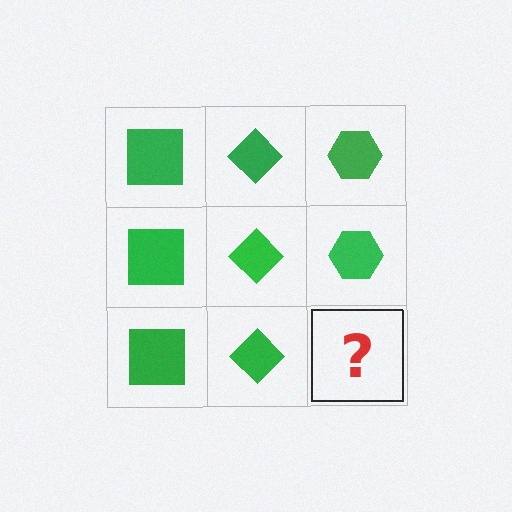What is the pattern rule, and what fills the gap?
The rule is that each column has a consistent shape. The gap should be filled with a green hexagon.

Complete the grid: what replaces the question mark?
The question mark should be replaced with a green hexagon.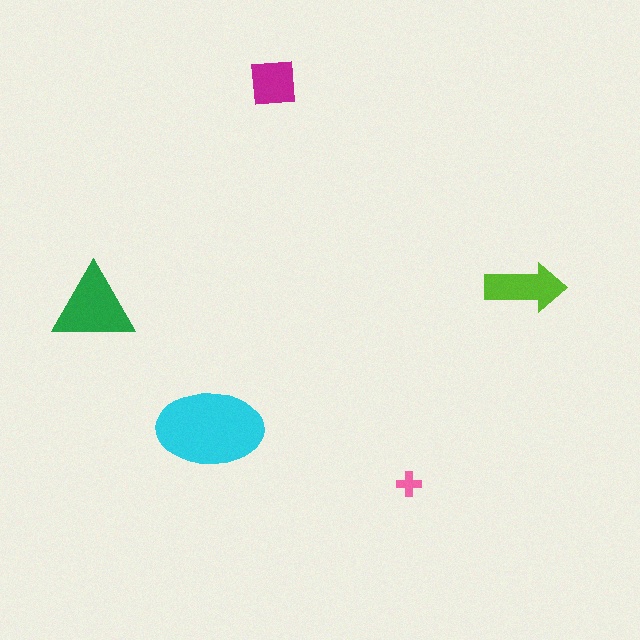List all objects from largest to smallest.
The cyan ellipse, the green triangle, the lime arrow, the magenta square, the pink cross.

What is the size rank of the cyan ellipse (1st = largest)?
1st.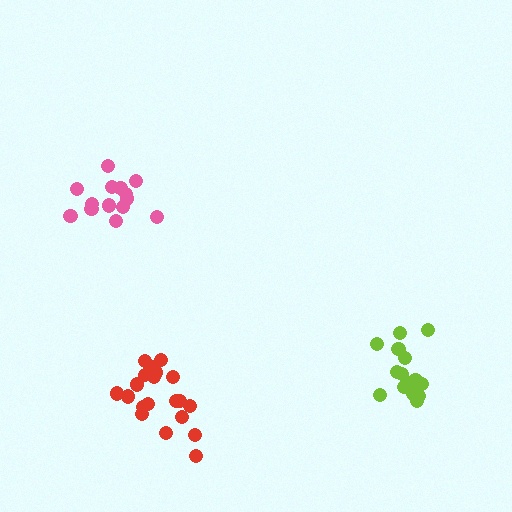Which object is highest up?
The pink cluster is topmost.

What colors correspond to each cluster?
The clusters are colored: pink, lime, red.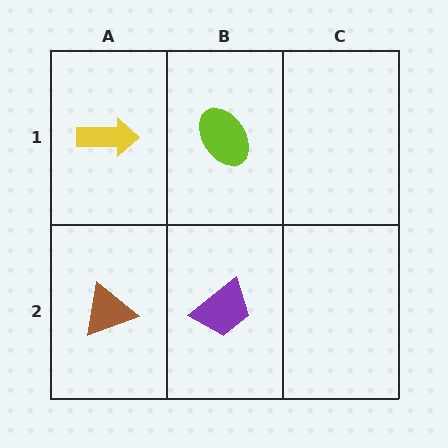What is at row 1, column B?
A lime ellipse.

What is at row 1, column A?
A yellow arrow.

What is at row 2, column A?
A brown triangle.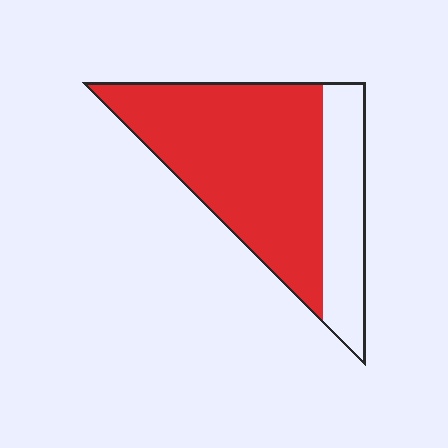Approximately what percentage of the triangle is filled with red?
Approximately 70%.